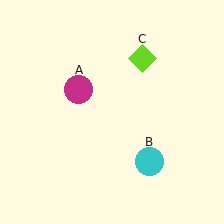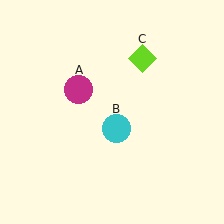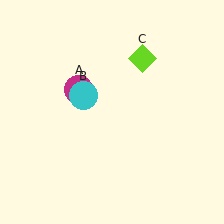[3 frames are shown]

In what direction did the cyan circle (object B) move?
The cyan circle (object B) moved up and to the left.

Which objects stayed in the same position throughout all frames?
Magenta circle (object A) and lime diamond (object C) remained stationary.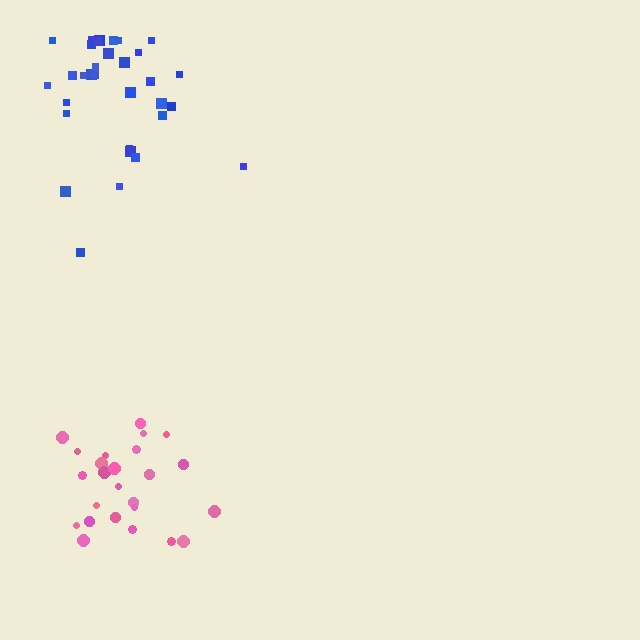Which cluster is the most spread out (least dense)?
Blue.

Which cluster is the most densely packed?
Pink.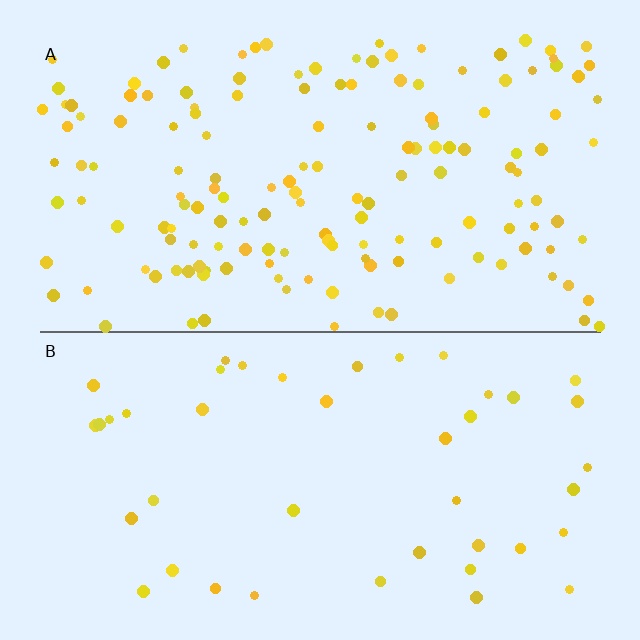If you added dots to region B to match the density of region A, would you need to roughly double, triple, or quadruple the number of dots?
Approximately quadruple.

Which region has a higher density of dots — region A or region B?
A (the top).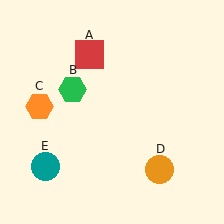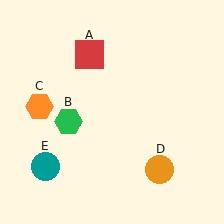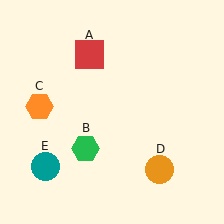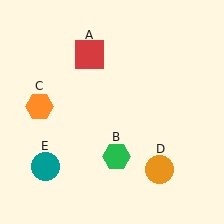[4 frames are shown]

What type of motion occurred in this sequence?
The green hexagon (object B) rotated counterclockwise around the center of the scene.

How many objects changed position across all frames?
1 object changed position: green hexagon (object B).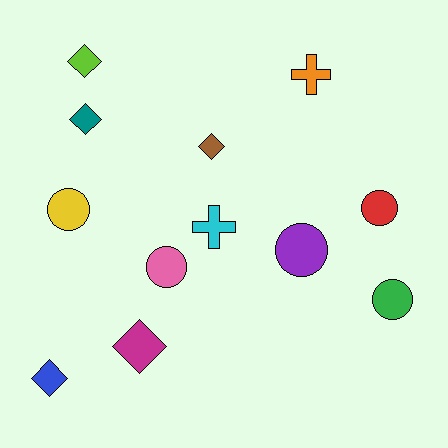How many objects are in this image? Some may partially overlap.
There are 12 objects.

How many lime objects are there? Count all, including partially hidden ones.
There is 1 lime object.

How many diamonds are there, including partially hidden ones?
There are 5 diamonds.